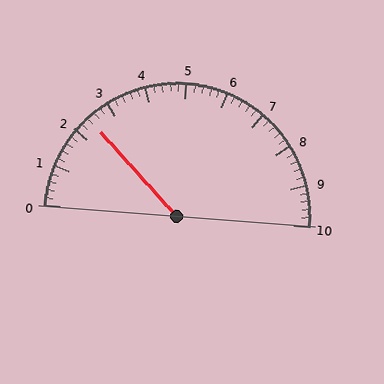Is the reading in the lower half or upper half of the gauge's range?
The reading is in the lower half of the range (0 to 10).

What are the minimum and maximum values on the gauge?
The gauge ranges from 0 to 10.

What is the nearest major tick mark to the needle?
The nearest major tick mark is 2.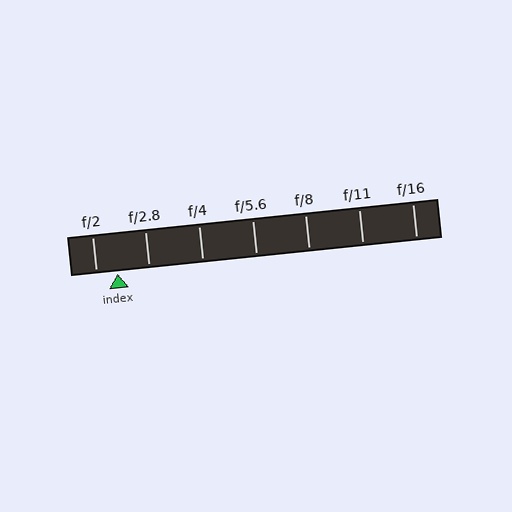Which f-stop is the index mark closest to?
The index mark is closest to f/2.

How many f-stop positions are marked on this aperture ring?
There are 7 f-stop positions marked.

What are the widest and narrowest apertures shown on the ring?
The widest aperture shown is f/2 and the narrowest is f/16.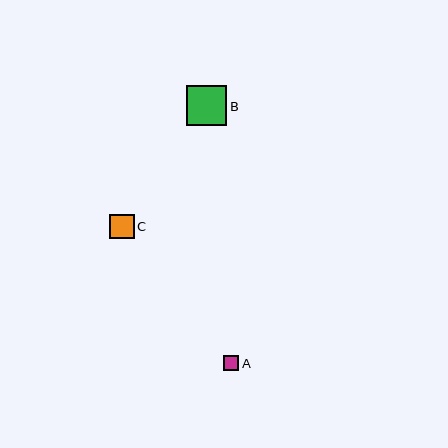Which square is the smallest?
Square A is the smallest with a size of approximately 15 pixels.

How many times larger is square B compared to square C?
Square B is approximately 1.6 times the size of square C.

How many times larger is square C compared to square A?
Square C is approximately 1.6 times the size of square A.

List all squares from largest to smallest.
From largest to smallest: B, C, A.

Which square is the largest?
Square B is the largest with a size of approximately 40 pixels.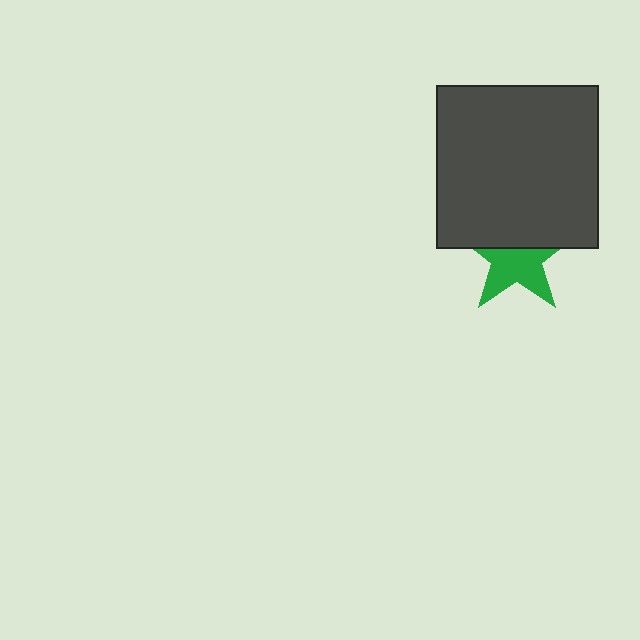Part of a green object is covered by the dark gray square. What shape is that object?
It is a star.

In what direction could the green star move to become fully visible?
The green star could move down. That would shift it out from behind the dark gray square entirely.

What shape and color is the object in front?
The object in front is a dark gray square.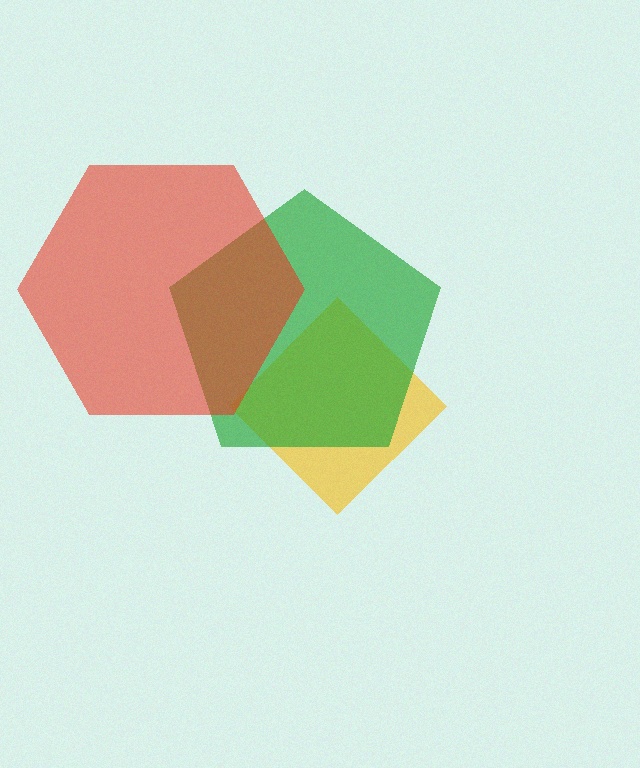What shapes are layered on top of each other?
The layered shapes are: a yellow diamond, a green pentagon, a red hexagon.